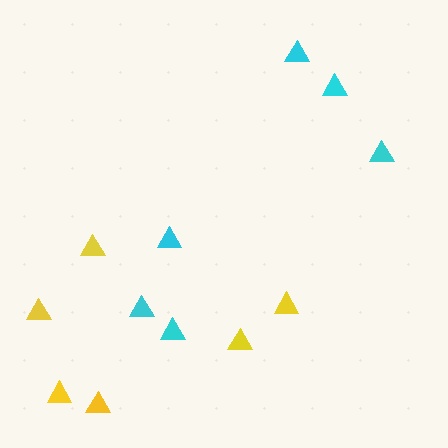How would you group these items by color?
There are 2 groups: one group of yellow triangles (6) and one group of cyan triangles (6).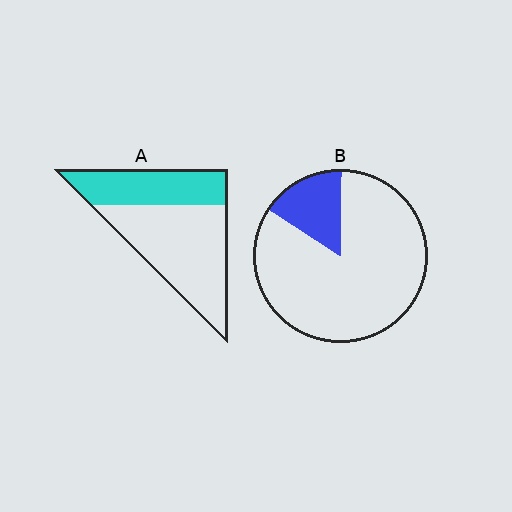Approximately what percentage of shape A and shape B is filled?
A is approximately 35% and B is approximately 15%.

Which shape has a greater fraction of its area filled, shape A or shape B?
Shape A.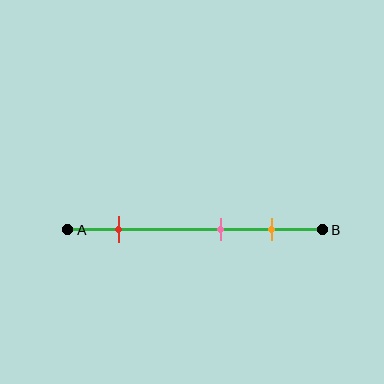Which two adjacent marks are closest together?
The pink and orange marks are the closest adjacent pair.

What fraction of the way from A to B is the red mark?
The red mark is approximately 20% (0.2) of the way from A to B.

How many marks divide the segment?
There are 3 marks dividing the segment.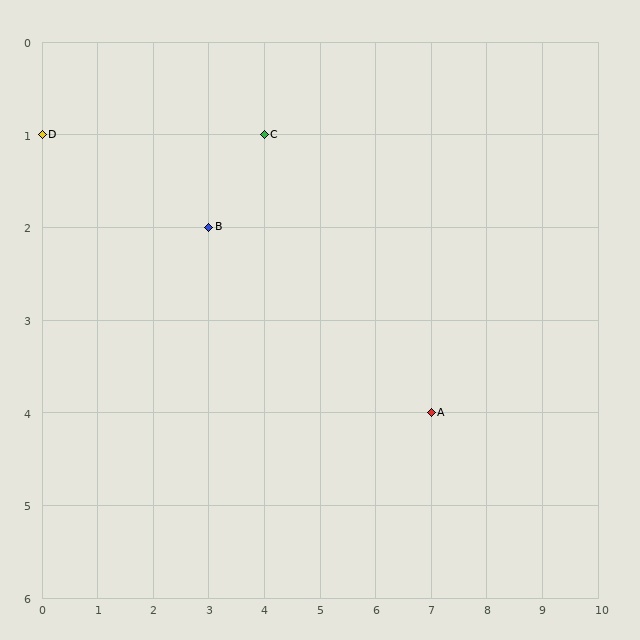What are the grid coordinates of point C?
Point C is at grid coordinates (4, 1).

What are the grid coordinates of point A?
Point A is at grid coordinates (7, 4).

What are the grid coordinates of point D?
Point D is at grid coordinates (0, 1).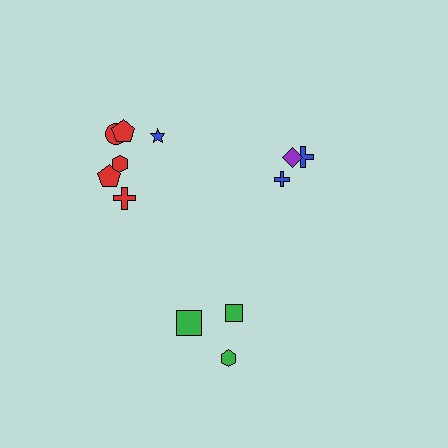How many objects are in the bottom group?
There are 3 objects.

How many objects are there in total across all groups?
There are 12 objects.